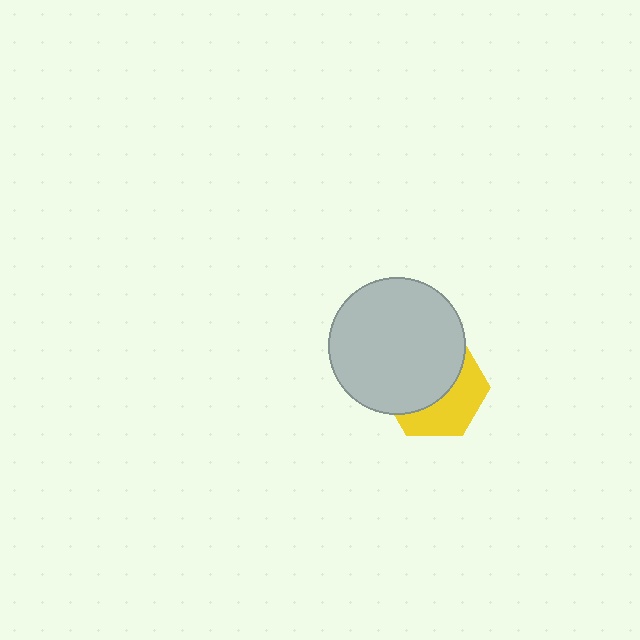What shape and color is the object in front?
The object in front is a light gray circle.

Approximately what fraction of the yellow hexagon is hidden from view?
Roughly 58% of the yellow hexagon is hidden behind the light gray circle.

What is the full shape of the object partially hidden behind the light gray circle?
The partially hidden object is a yellow hexagon.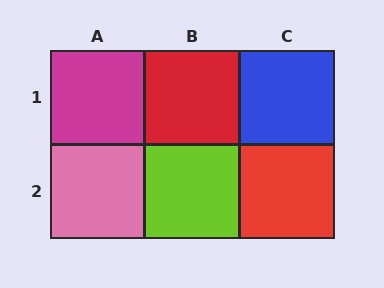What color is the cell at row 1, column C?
Blue.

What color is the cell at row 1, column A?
Magenta.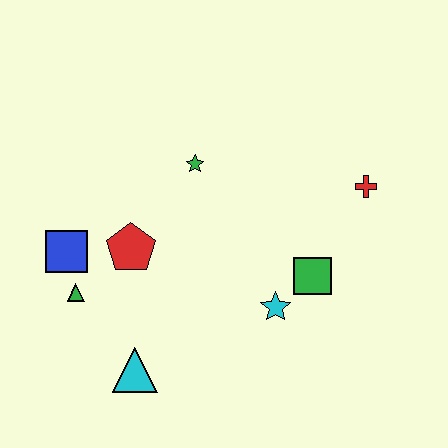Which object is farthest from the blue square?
The red cross is farthest from the blue square.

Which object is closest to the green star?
The red pentagon is closest to the green star.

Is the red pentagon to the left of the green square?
Yes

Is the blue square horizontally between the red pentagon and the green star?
No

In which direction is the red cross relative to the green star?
The red cross is to the right of the green star.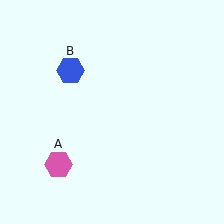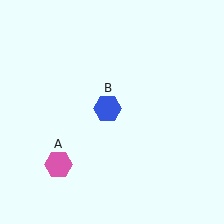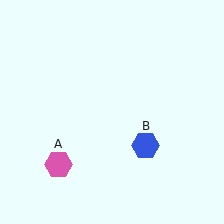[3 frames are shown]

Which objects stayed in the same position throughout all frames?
Pink hexagon (object A) remained stationary.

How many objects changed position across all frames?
1 object changed position: blue hexagon (object B).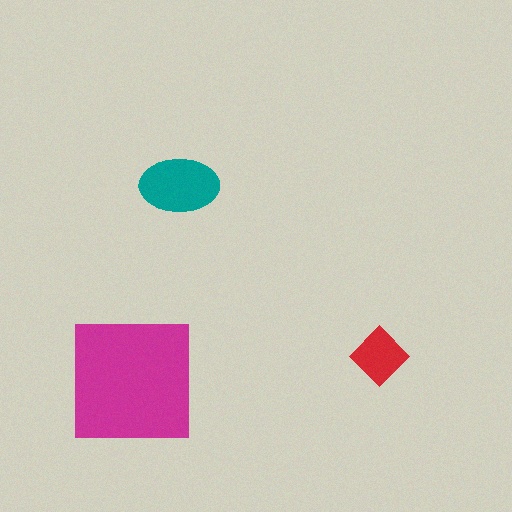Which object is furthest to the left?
The magenta square is leftmost.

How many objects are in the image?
There are 3 objects in the image.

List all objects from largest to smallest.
The magenta square, the teal ellipse, the red diamond.